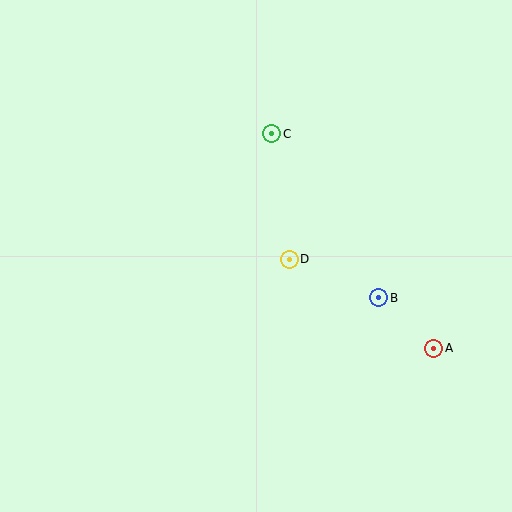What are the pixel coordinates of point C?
Point C is at (272, 134).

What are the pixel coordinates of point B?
Point B is at (379, 298).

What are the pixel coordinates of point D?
Point D is at (289, 259).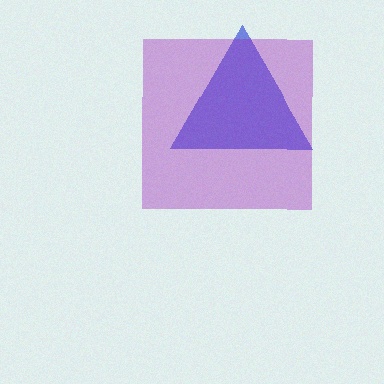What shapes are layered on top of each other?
The layered shapes are: a blue triangle, a purple square.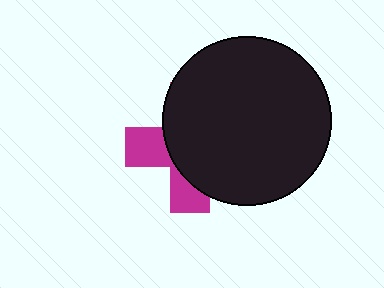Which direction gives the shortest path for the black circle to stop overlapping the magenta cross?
Moving right gives the shortest separation.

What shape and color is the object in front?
The object in front is a black circle.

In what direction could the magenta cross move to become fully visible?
The magenta cross could move left. That would shift it out from behind the black circle entirely.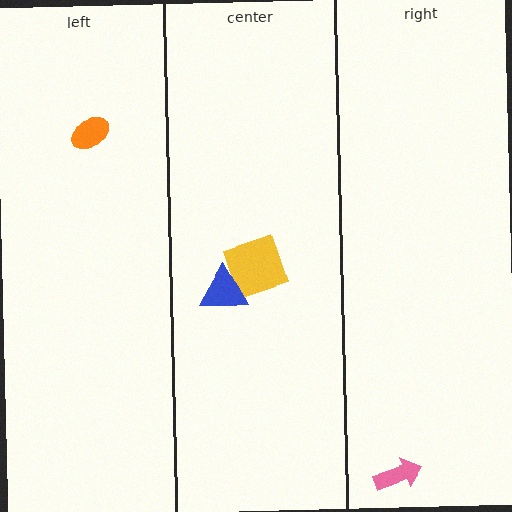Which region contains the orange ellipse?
The left region.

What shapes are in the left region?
The orange ellipse.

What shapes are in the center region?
The yellow square, the blue triangle.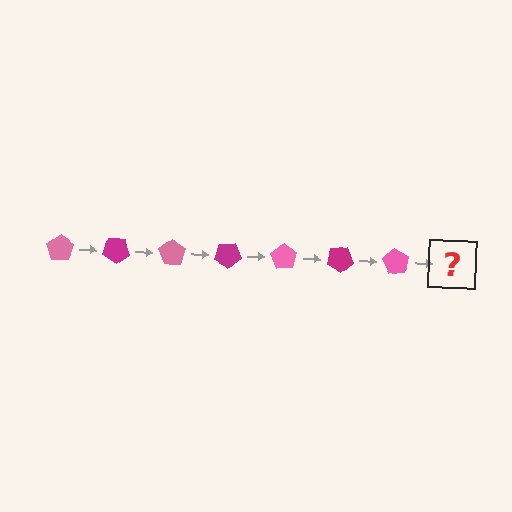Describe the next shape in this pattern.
It should be a magenta pentagon, rotated 245 degrees from the start.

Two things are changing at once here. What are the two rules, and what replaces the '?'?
The two rules are that it rotates 35 degrees each step and the color cycles through pink and magenta. The '?' should be a magenta pentagon, rotated 245 degrees from the start.